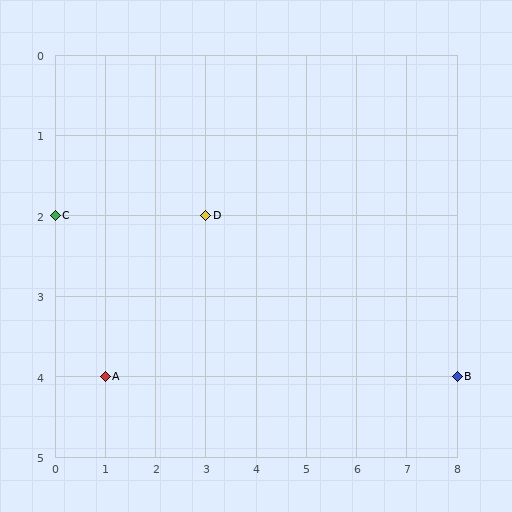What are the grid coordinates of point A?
Point A is at grid coordinates (1, 4).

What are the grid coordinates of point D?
Point D is at grid coordinates (3, 2).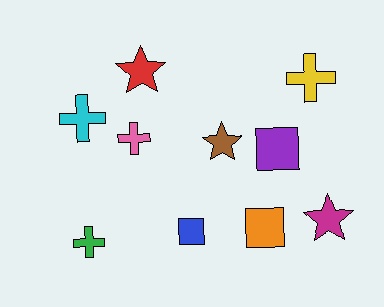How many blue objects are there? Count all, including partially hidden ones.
There is 1 blue object.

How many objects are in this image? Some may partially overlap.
There are 10 objects.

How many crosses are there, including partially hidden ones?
There are 4 crosses.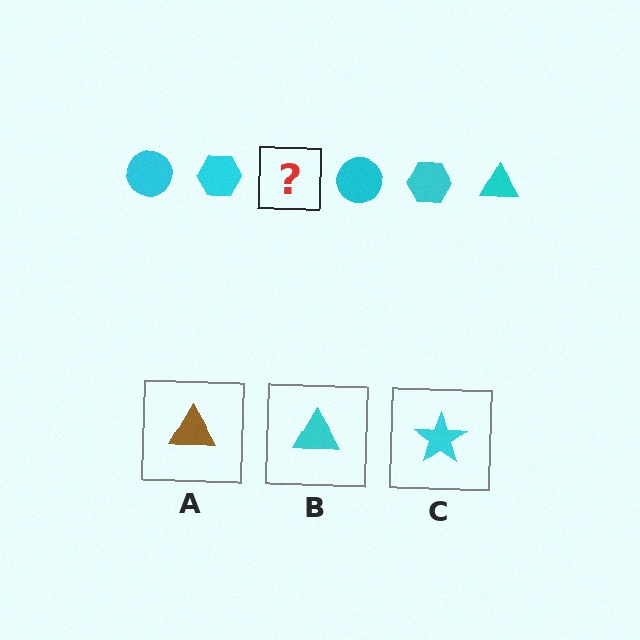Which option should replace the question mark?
Option B.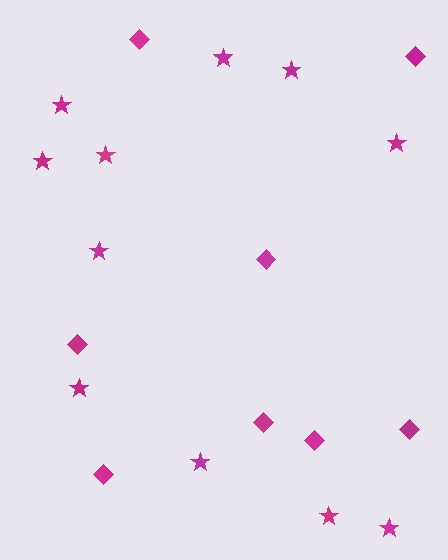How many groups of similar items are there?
There are 2 groups: one group of stars (11) and one group of diamonds (8).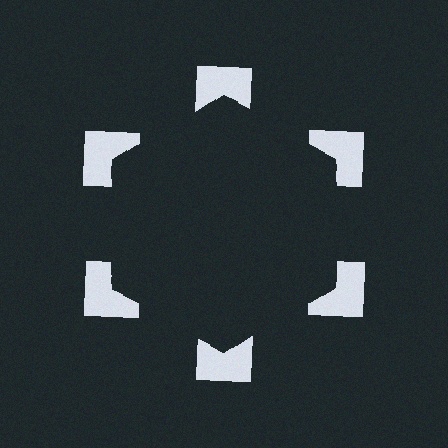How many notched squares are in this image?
There are 6 — one at each vertex of the illusory hexagon.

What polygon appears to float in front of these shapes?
An illusory hexagon — its edges are inferred from the aligned wedge cuts in the notched squares, not physically drawn.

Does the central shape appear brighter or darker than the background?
It typically appears slightly darker than the background, even though no actual brightness change is drawn.